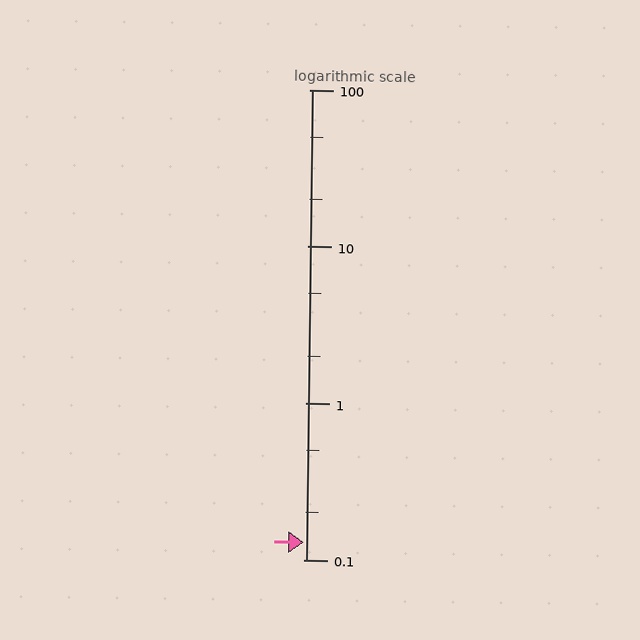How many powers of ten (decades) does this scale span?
The scale spans 3 decades, from 0.1 to 100.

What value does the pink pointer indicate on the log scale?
The pointer indicates approximately 0.13.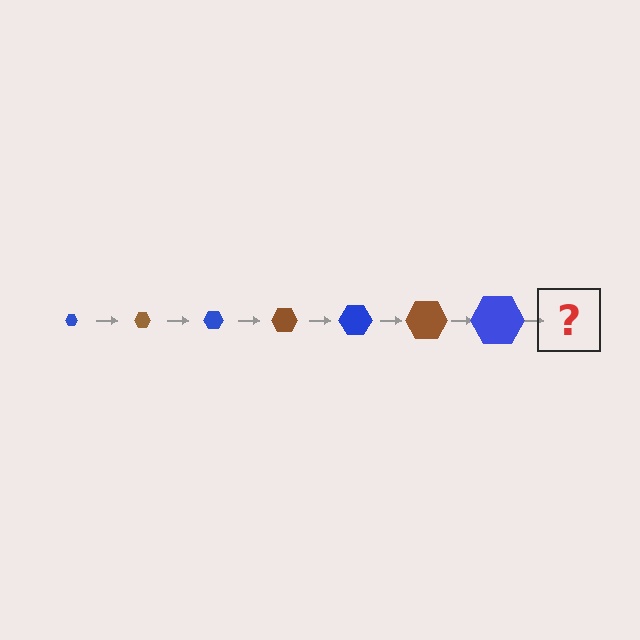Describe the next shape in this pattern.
It should be a brown hexagon, larger than the previous one.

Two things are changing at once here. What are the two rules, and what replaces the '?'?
The two rules are that the hexagon grows larger each step and the color cycles through blue and brown. The '?' should be a brown hexagon, larger than the previous one.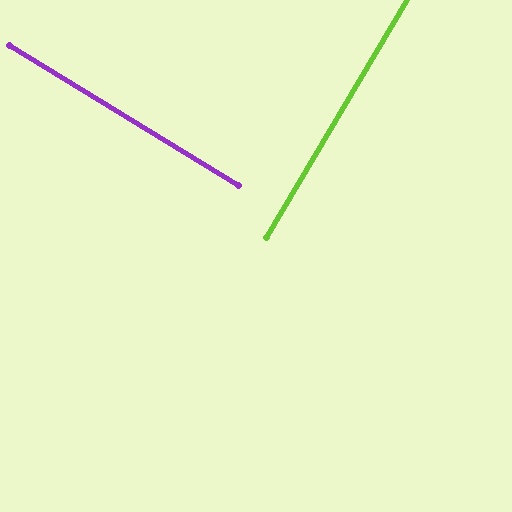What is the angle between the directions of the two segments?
Approximately 89 degrees.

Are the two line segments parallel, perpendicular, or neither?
Perpendicular — they meet at approximately 89°.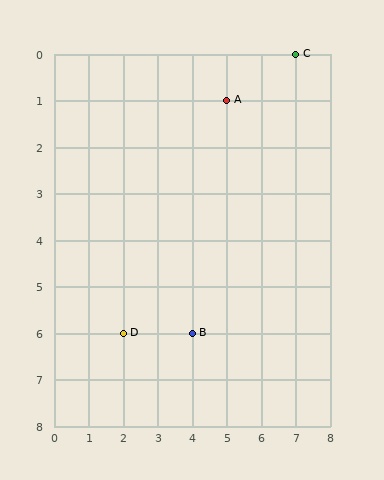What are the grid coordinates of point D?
Point D is at grid coordinates (2, 6).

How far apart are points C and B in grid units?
Points C and B are 3 columns and 6 rows apart (about 6.7 grid units diagonally).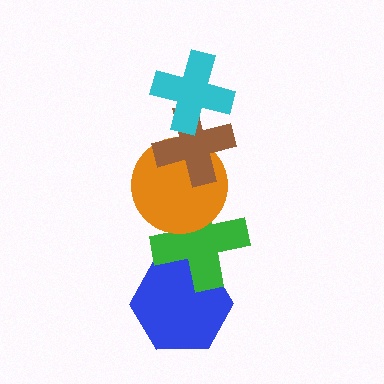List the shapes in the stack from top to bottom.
From top to bottom: the cyan cross, the brown cross, the orange circle, the green cross, the blue hexagon.